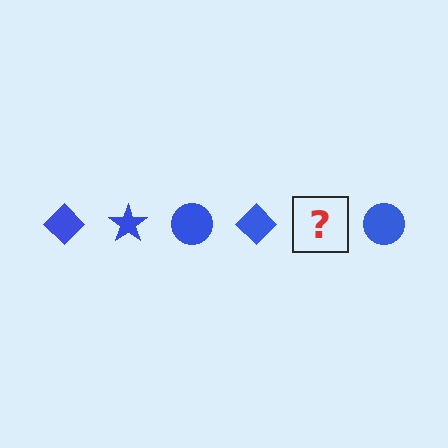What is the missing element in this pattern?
The missing element is a blue star.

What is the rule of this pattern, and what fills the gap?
The rule is that the pattern cycles through diamond, star, circle shapes in blue. The gap should be filled with a blue star.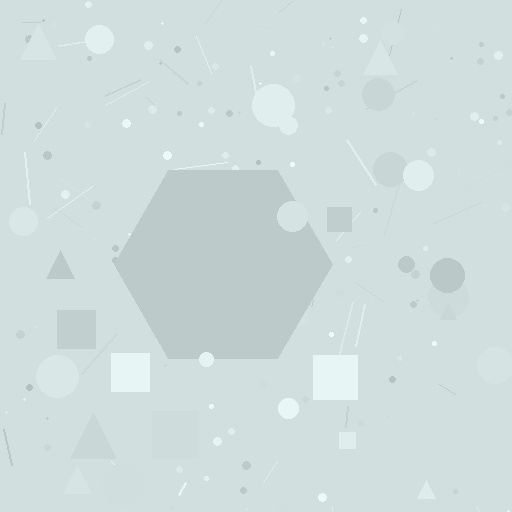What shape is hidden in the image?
A hexagon is hidden in the image.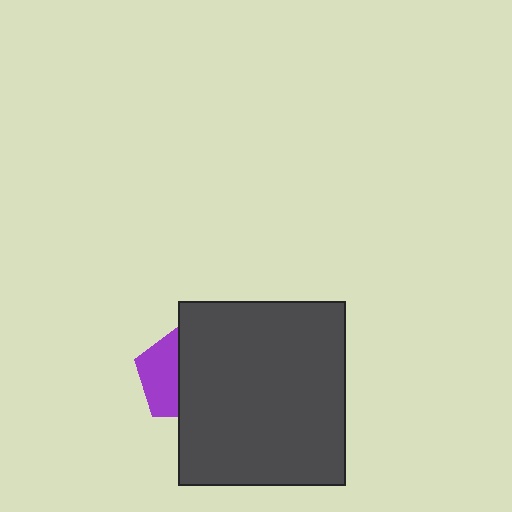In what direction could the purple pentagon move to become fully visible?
The purple pentagon could move left. That would shift it out from behind the dark gray rectangle entirely.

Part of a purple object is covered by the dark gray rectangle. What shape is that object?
It is a pentagon.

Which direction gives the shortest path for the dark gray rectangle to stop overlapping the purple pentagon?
Moving right gives the shortest separation.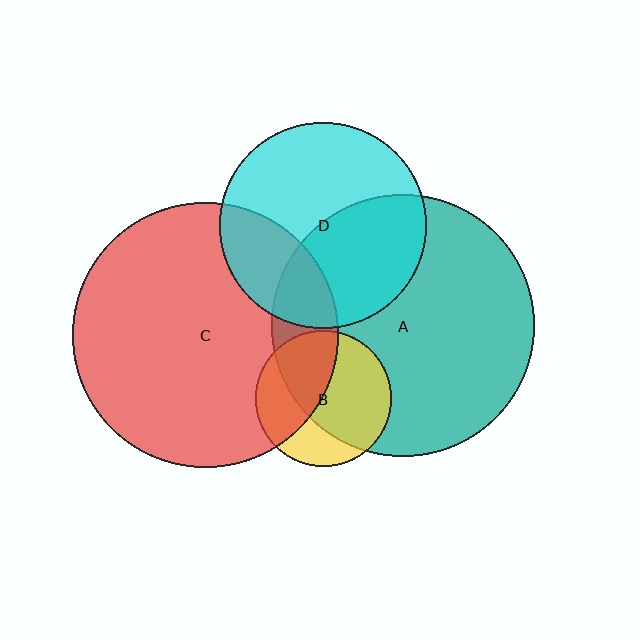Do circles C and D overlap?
Yes.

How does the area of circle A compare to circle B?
Approximately 3.7 times.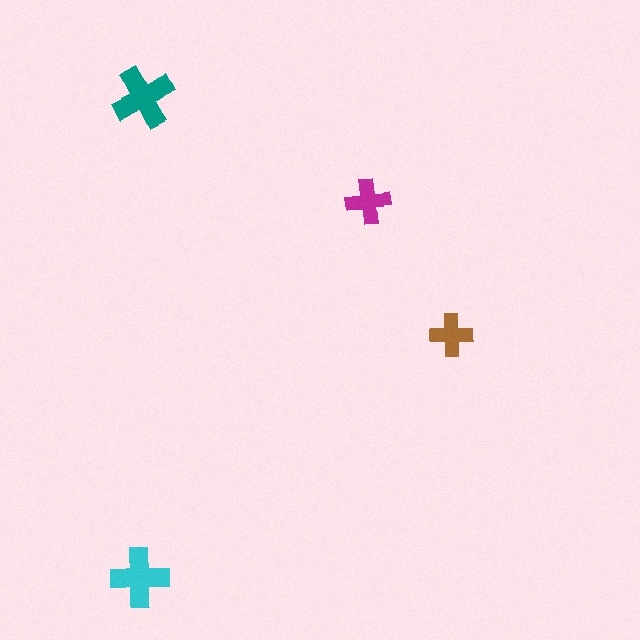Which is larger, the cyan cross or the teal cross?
The teal one.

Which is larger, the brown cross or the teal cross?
The teal one.